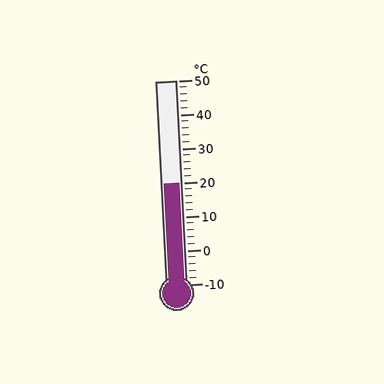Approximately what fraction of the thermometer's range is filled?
The thermometer is filled to approximately 50% of its range.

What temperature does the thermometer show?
The thermometer shows approximately 20°C.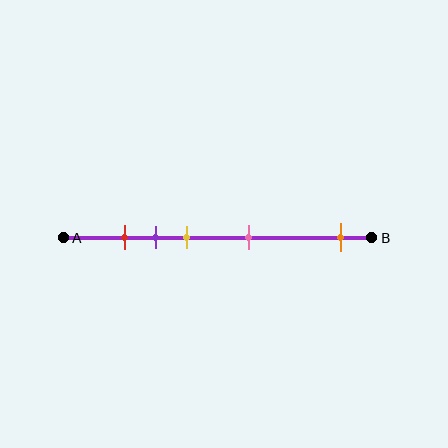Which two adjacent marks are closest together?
The red and purple marks are the closest adjacent pair.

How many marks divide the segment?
There are 5 marks dividing the segment.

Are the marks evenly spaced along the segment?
No, the marks are not evenly spaced.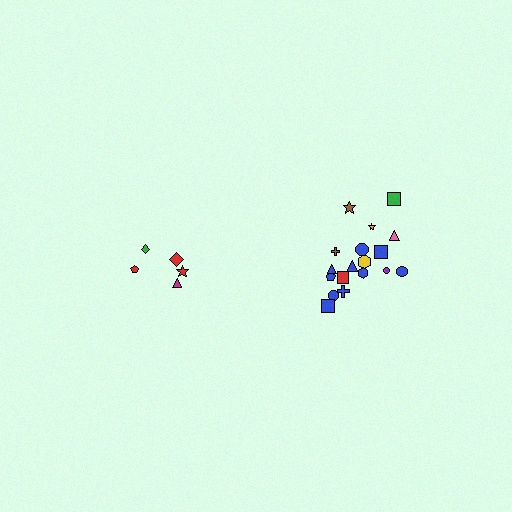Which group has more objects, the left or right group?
The right group.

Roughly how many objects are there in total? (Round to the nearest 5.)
Roughly 25 objects in total.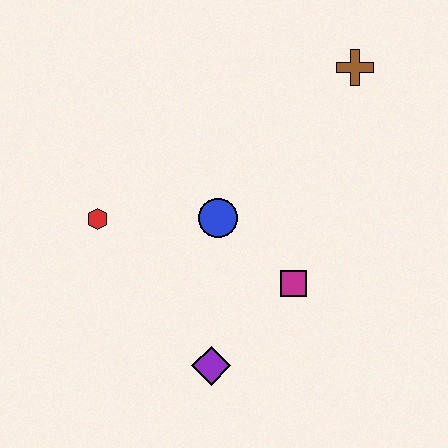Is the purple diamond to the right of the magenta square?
No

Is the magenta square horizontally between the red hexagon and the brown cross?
Yes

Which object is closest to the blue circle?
The magenta square is closest to the blue circle.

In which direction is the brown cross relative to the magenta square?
The brown cross is above the magenta square.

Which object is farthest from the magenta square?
The brown cross is farthest from the magenta square.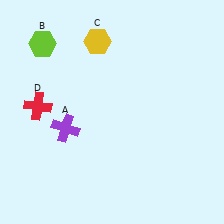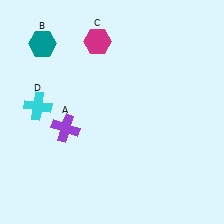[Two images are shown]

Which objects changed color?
B changed from lime to teal. C changed from yellow to magenta. D changed from red to cyan.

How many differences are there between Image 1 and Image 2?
There are 3 differences between the two images.